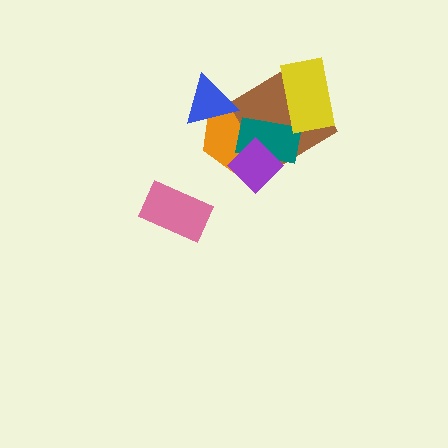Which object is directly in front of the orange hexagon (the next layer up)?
The brown diamond is directly in front of the orange hexagon.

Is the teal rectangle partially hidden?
Yes, it is partially covered by another shape.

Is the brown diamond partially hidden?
Yes, it is partially covered by another shape.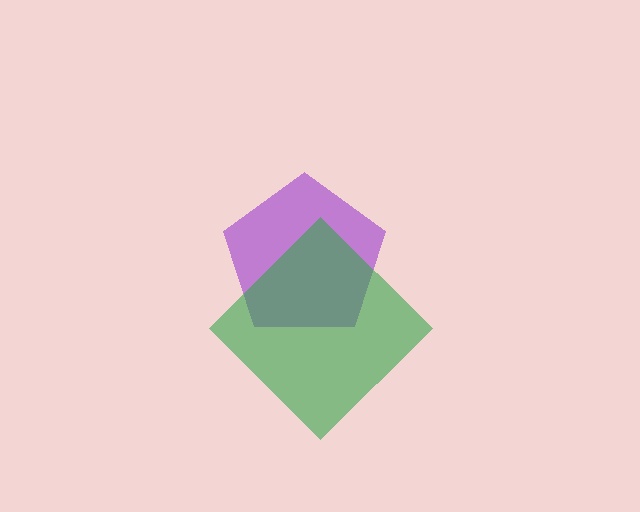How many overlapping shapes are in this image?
There are 2 overlapping shapes in the image.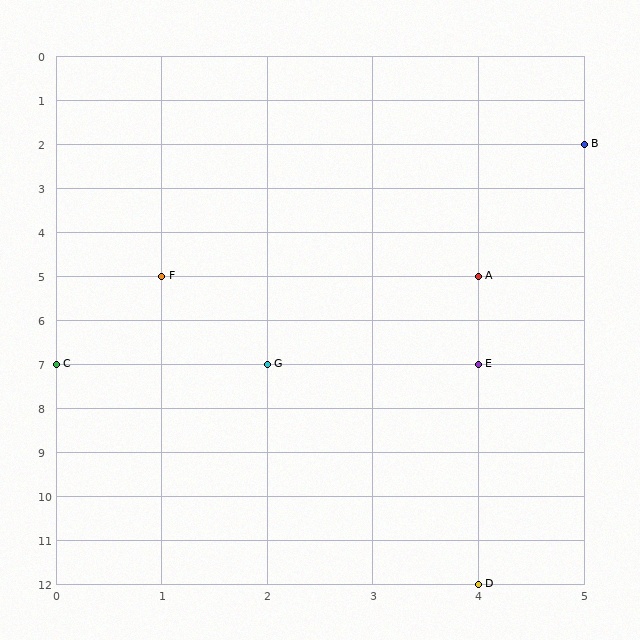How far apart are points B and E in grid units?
Points B and E are 1 column and 5 rows apart (about 5.1 grid units diagonally).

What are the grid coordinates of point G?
Point G is at grid coordinates (2, 7).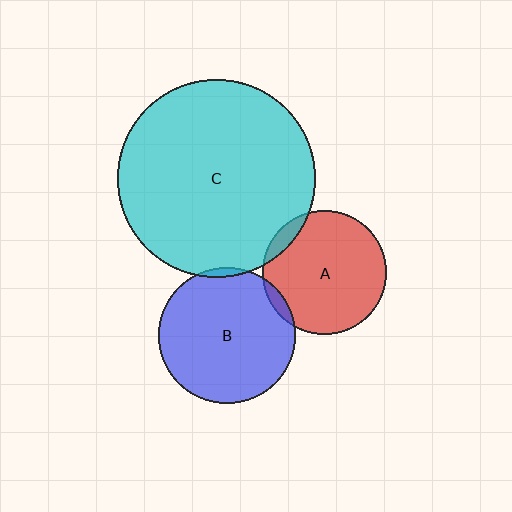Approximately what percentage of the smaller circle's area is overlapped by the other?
Approximately 5%.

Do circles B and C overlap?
Yes.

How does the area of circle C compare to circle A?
Approximately 2.6 times.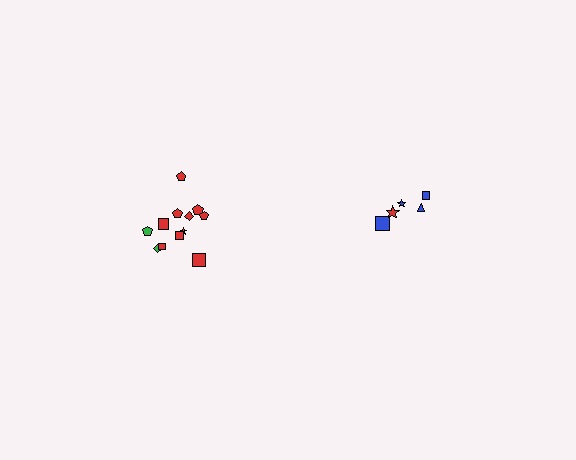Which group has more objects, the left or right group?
The left group.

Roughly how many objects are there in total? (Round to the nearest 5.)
Roughly 15 objects in total.